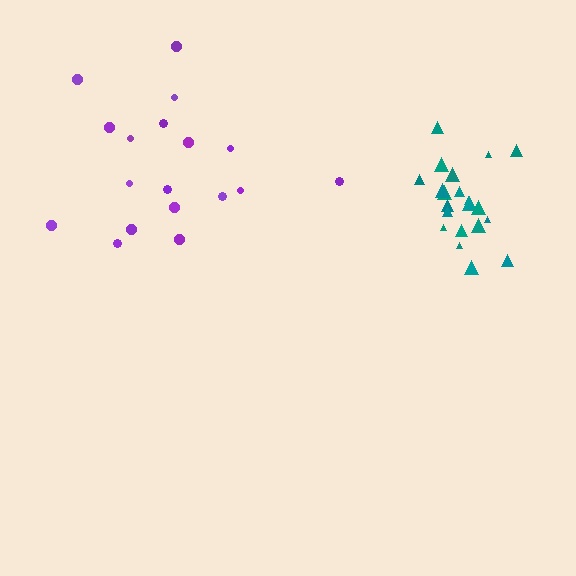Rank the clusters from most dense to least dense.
teal, purple.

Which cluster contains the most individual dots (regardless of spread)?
Teal (21).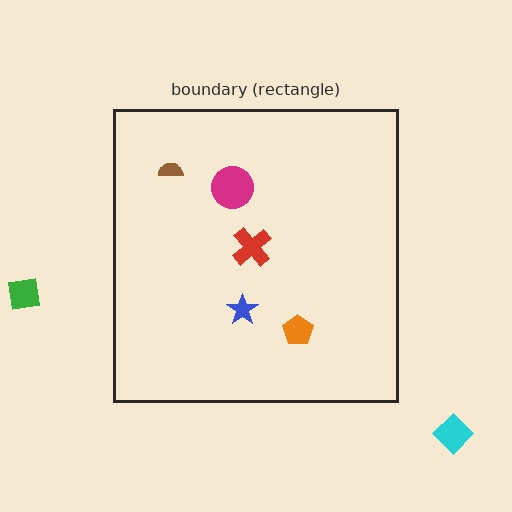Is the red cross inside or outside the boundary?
Inside.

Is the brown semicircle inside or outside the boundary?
Inside.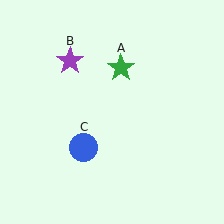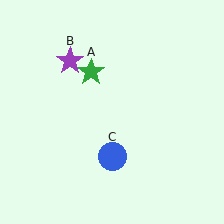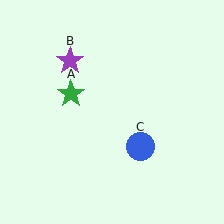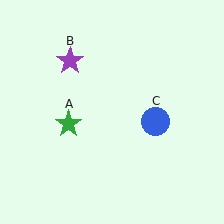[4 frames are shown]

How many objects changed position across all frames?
2 objects changed position: green star (object A), blue circle (object C).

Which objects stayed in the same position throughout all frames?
Purple star (object B) remained stationary.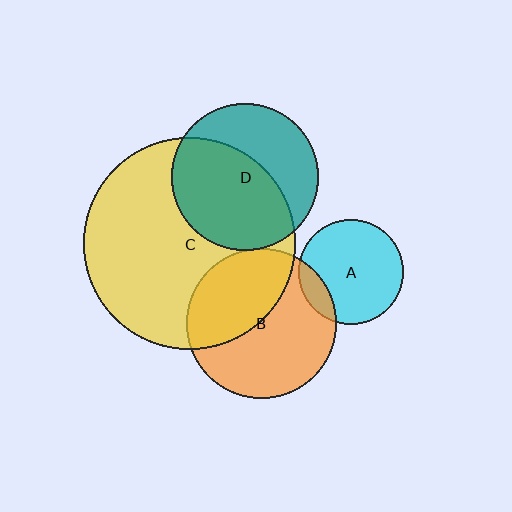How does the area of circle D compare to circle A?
Approximately 2.0 times.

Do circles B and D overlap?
Yes.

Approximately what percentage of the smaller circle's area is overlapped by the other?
Approximately 5%.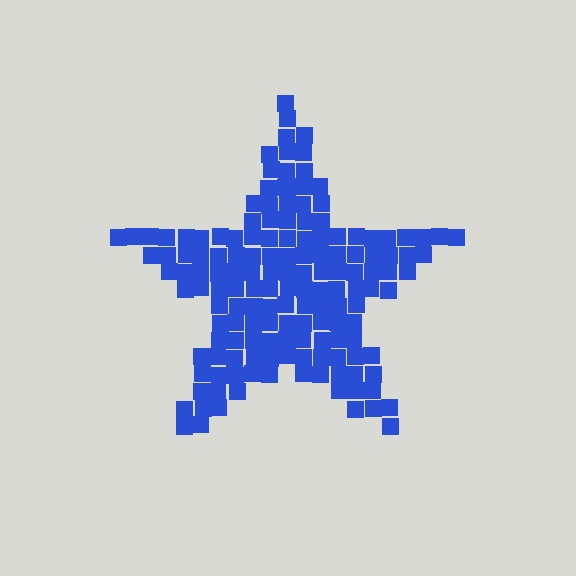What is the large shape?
The large shape is a star.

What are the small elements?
The small elements are squares.